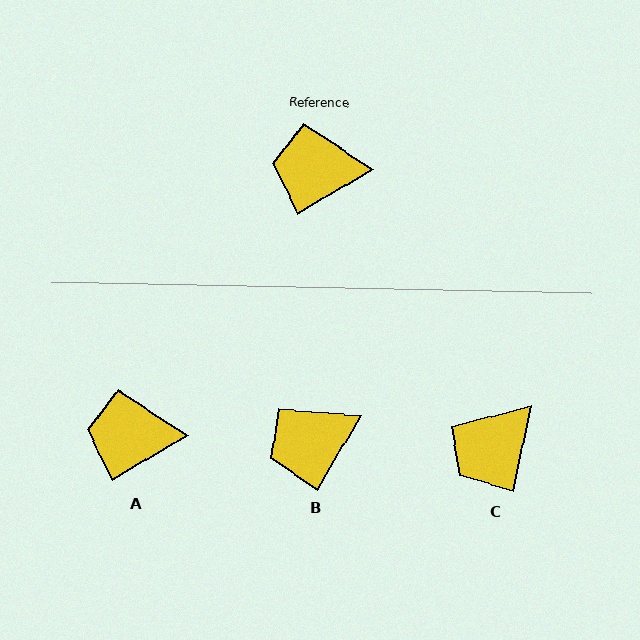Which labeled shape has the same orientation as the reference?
A.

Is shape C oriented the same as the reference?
No, it is off by about 47 degrees.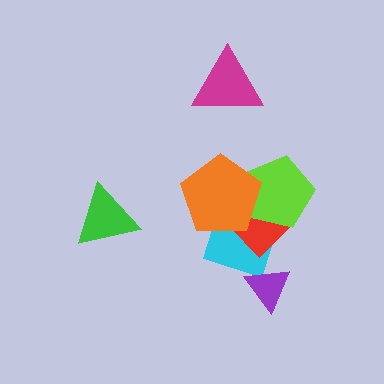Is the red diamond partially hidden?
Yes, it is partially covered by another shape.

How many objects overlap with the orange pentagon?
3 objects overlap with the orange pentagon.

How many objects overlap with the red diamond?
3 objects overlap with the red diamond.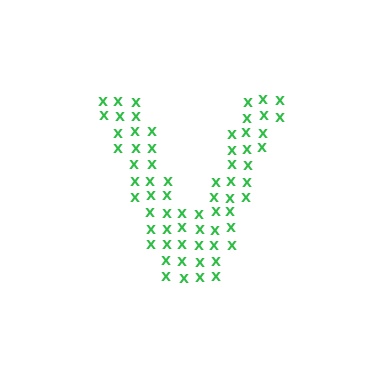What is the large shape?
The large shape is the letter V.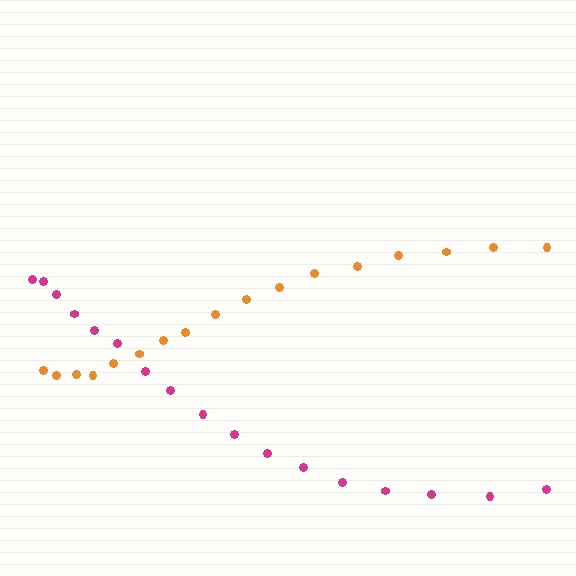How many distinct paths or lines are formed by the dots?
There are 2 distinct paths.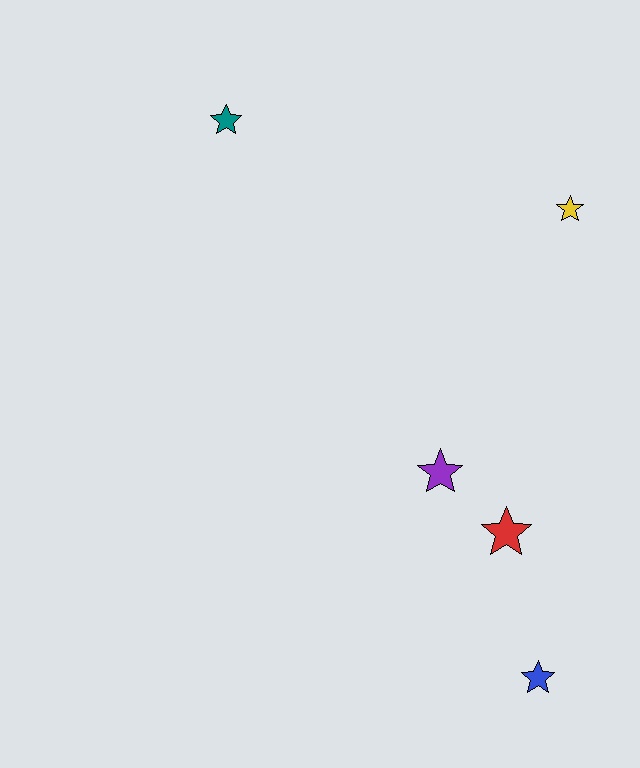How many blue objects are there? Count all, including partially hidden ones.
There is 1 blue object.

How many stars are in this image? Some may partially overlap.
There are 5 stars.